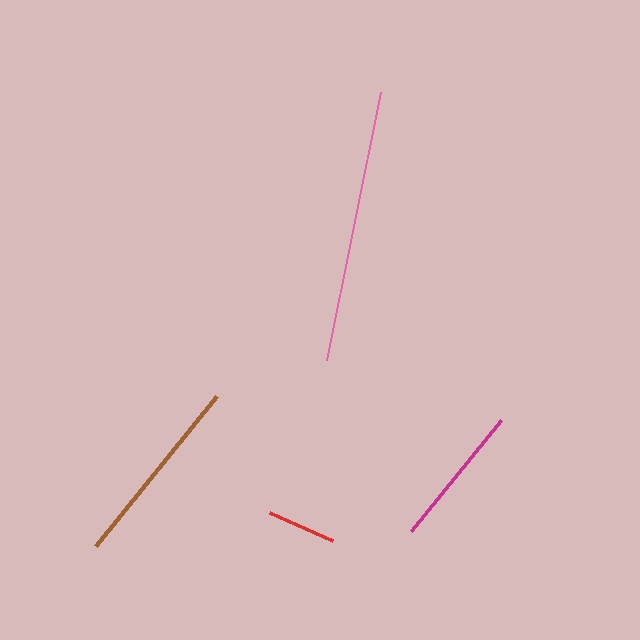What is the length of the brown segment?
The brown segment is approximately 193 pixels long.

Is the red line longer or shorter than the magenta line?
The magenta line is longer than the red line.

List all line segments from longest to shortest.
From longest to shortest: pink, brown, magenta, red.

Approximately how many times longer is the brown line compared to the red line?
The brown line is approximately 2.8 times the length of the red line.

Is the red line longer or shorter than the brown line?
The brown line is longer than the red line.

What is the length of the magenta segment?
The magenta segment is approximately 144 pixels long.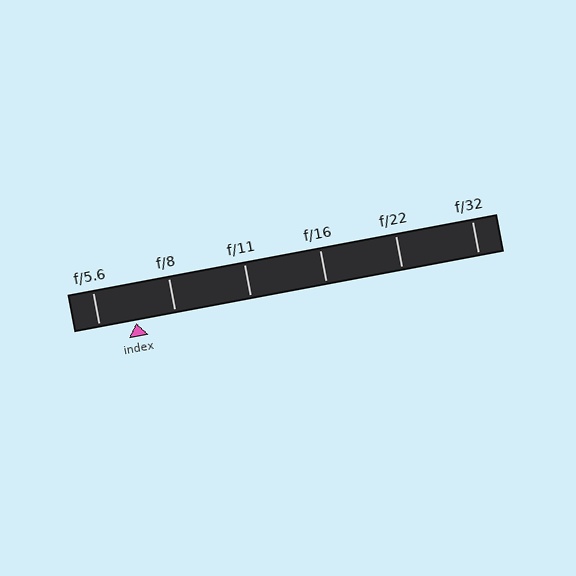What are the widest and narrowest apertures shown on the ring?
The widest aperture shown is f/5.6 and the narrowest is f/32.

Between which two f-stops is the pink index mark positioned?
The index mark is between f/5.6 and f/8.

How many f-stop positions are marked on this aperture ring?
There are 6 f-stop positions marked.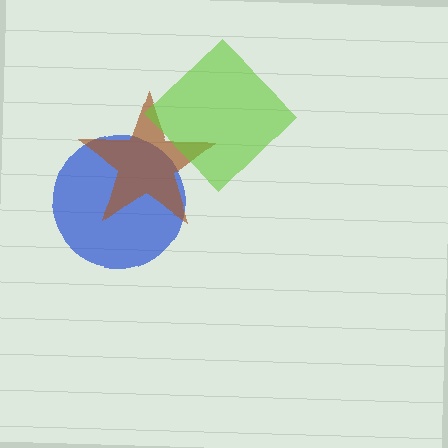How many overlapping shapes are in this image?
There are 3 overlapping shapes in the image.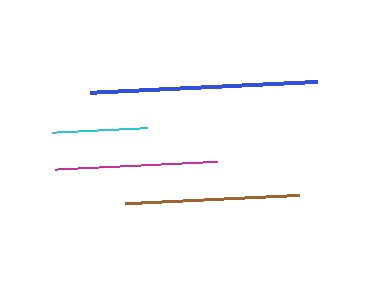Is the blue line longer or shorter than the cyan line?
The blue line is longer than the cyan line.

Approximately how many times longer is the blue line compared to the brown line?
The blue line is approximately 1.3 times the length of the brown line.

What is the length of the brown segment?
The brown segment is approximately 174 pixels long.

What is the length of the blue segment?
The blue segment is approximately 227 pixels long.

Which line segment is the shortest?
The cyan line is the shortest at approximately 95 pixels.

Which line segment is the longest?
The blue line is the longest at approximately 227 pixels.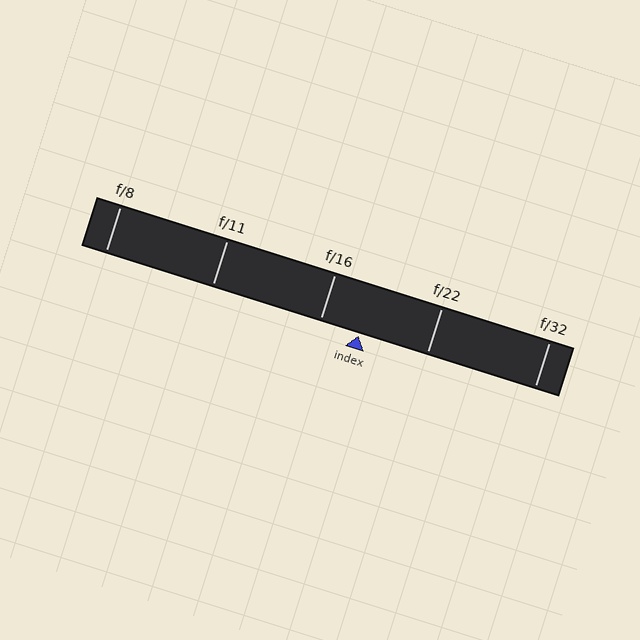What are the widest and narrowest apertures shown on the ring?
The widest aperture shown is f/8 and the narrowest is f/32.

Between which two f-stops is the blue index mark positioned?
The index mark is between f/16 and f/22.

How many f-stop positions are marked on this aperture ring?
There are 5 f-stop positions marked.